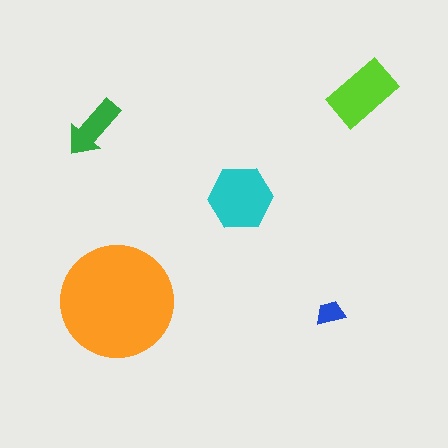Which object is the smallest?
The blue trapezoid.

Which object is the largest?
The orange circle.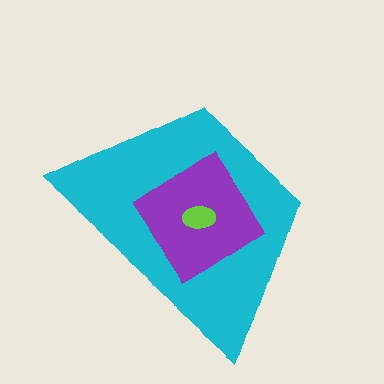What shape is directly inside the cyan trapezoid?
The purple diamond.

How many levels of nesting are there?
3.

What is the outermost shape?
The cyan trapezoid.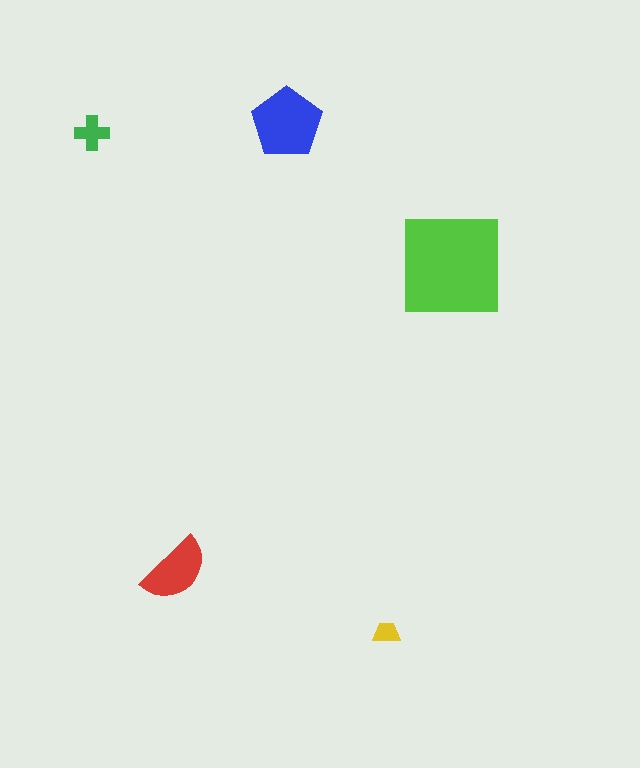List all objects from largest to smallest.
The lime square, the blue pentagon, the red semicircle, the green cross, the yellow trapezoid.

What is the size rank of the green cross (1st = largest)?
4th.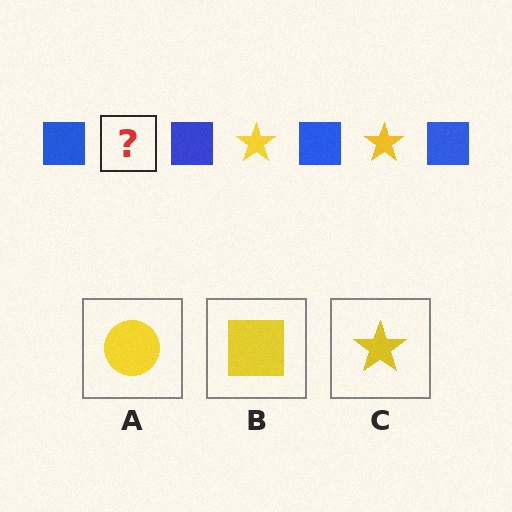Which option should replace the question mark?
Option C.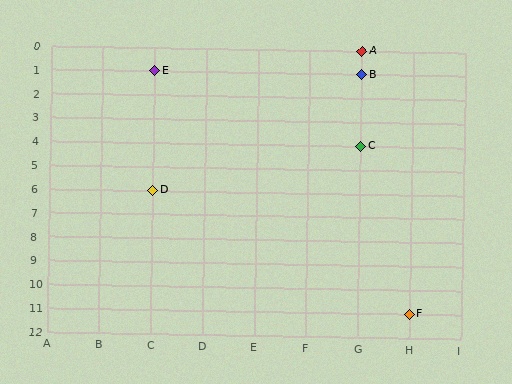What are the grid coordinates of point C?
Point C is at grid coordinates (G, 4).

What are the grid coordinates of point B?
Point B is at grid coordinates (G, 1).